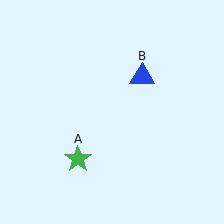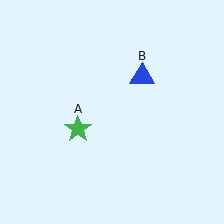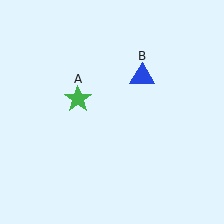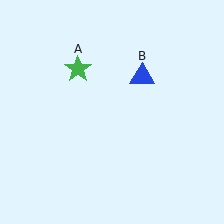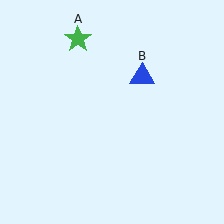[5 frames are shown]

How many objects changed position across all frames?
1 object changed position: green star (object A).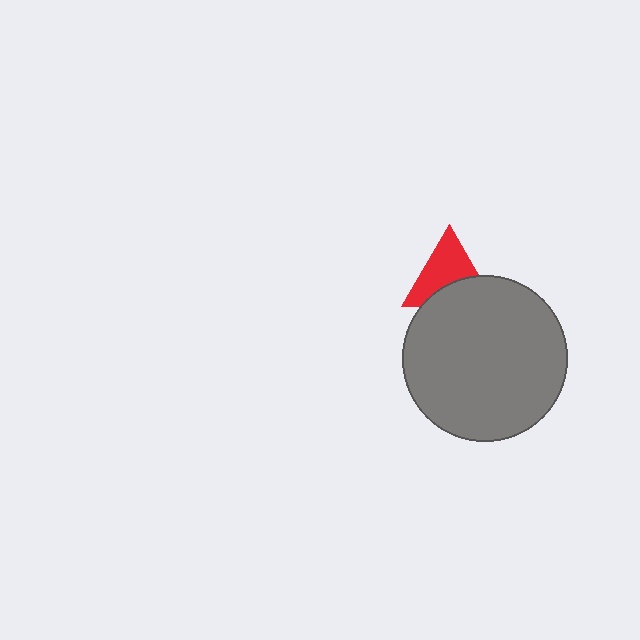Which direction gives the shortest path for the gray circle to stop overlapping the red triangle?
Moving down gives the shortest separation.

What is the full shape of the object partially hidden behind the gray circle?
The partially hidden object is a red triangle.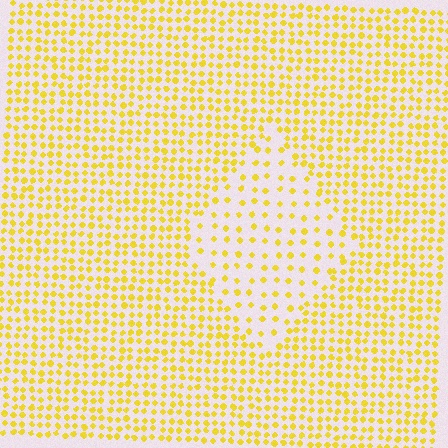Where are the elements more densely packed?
The elements are more densely packed outside the diamond boundary.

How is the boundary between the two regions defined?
The boundary is defined by a change in element density (approximately 2.2x ratio). All elements are the same color, size, and shape.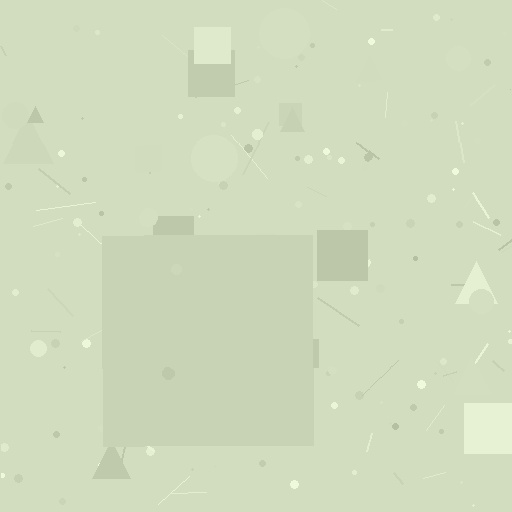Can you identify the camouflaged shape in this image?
The camouflaged shape is a square.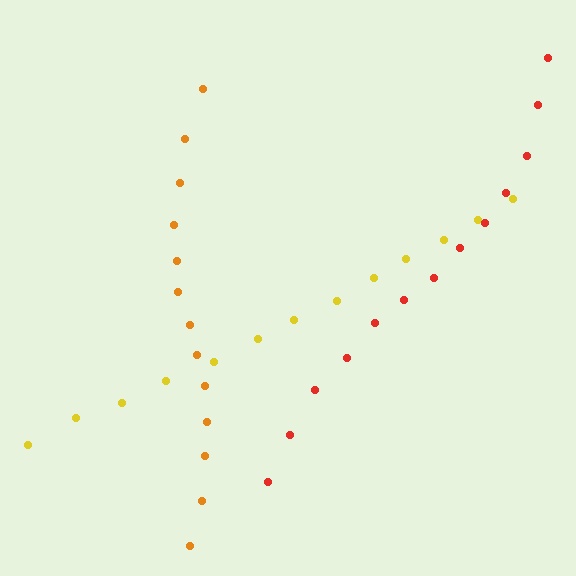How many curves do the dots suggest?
There are 3 distinct paths.